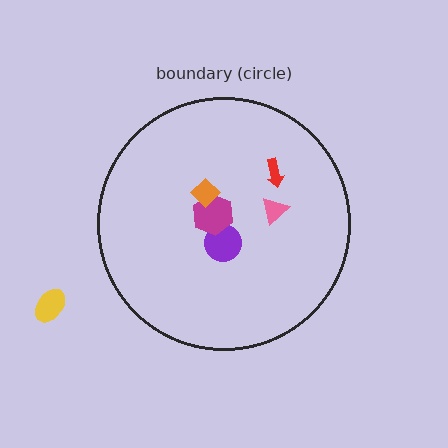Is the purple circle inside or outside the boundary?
Inside.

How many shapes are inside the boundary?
5 inside, 1 outside.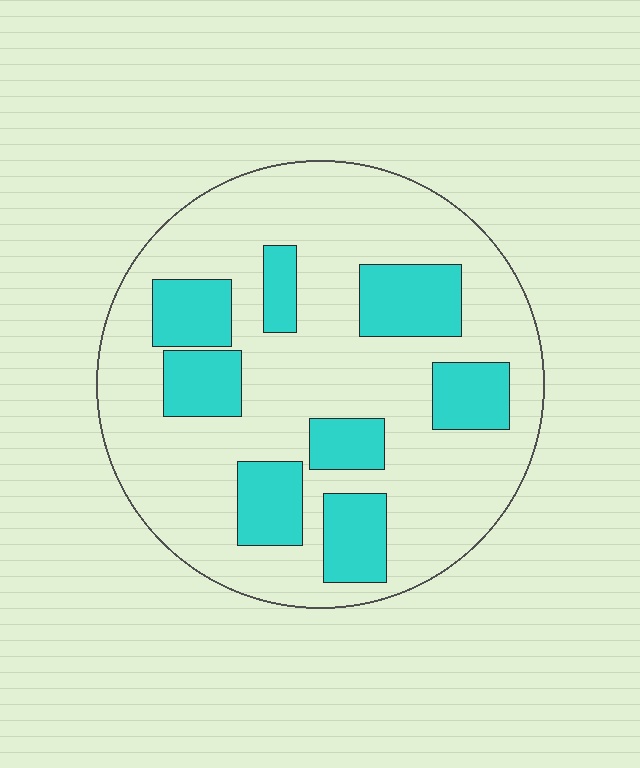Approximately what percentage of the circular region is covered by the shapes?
Approximately 25%.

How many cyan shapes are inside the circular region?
8.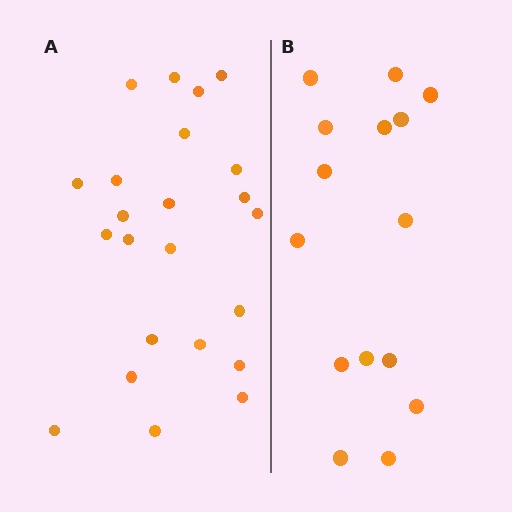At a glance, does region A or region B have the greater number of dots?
Region A (the left region) has more dots.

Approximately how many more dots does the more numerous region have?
Region A has roughly 8 or so more dots than region B.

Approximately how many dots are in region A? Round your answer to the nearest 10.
About 20 dots. (The exact count is 23, which rounds to 20.)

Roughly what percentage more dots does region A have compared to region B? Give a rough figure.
About 55% more.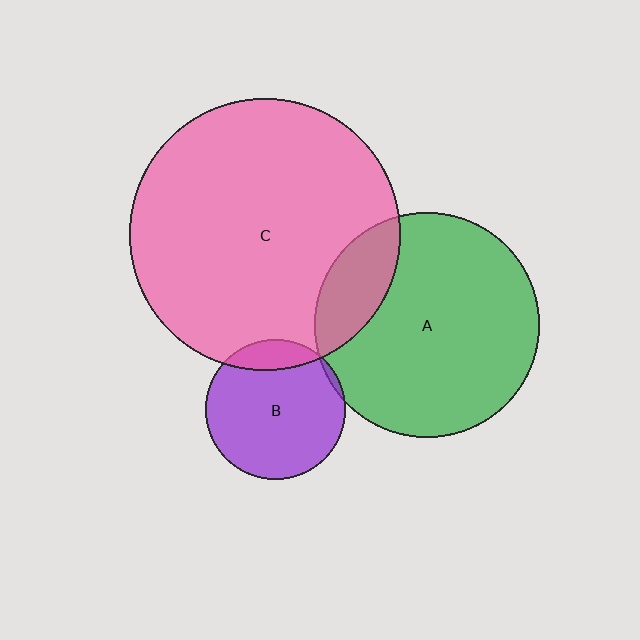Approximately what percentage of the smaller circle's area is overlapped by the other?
Approximately 15%.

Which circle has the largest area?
Circle C (pink).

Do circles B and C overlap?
Yes.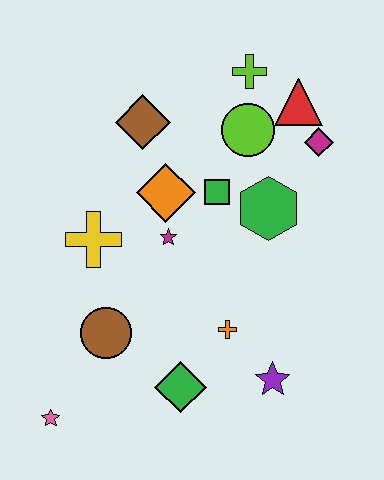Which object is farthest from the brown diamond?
The pink star is farthest from the brown diamond.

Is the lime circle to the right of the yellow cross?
Yes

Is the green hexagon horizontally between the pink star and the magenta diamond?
Yes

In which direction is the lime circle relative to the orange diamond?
The lime circle is to the right of the orange diamond.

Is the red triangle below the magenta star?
No